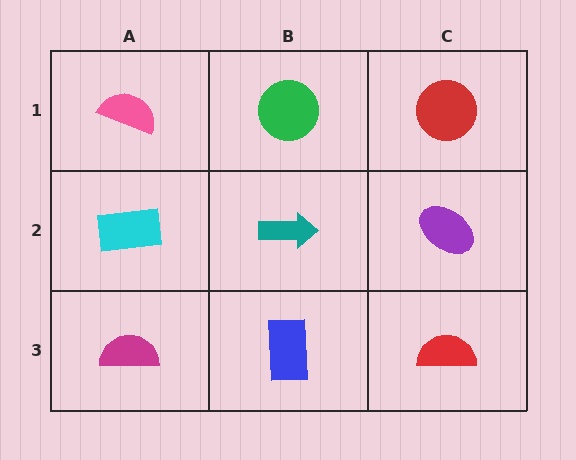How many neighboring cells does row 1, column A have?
2.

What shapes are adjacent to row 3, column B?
A teal arrow (row 2, column B), a magenta semicircle (row 3, column A), a red semicircle (row 3, column C).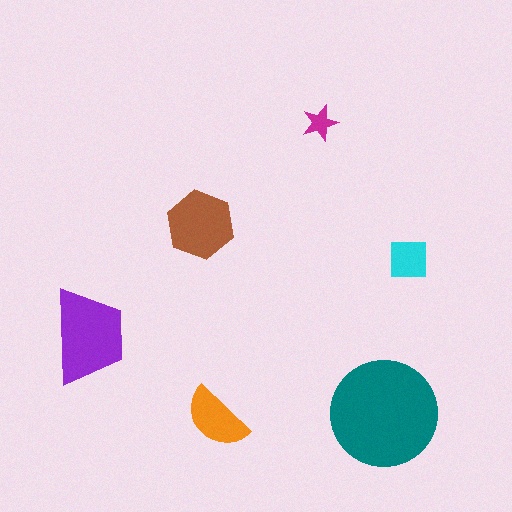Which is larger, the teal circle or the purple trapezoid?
The teal circle.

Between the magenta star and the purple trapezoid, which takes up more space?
The purple trapezoid.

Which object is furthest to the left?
The purple trapezoid is leftmost.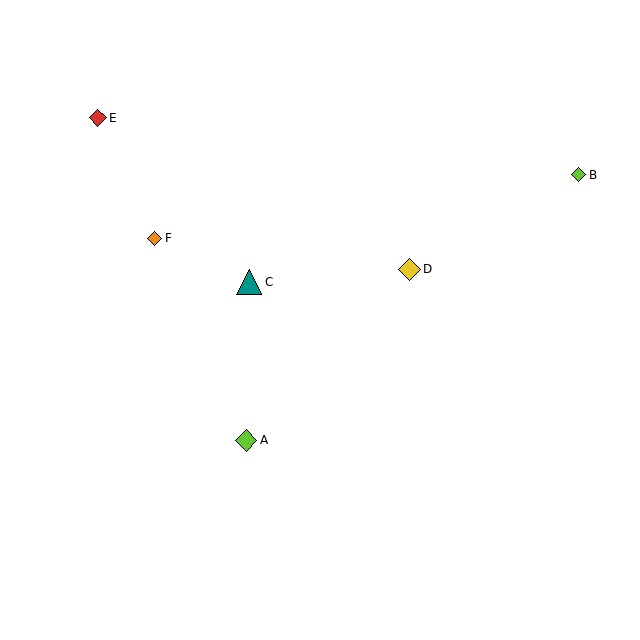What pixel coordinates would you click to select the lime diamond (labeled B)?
Click at (579, 175) to select the lime diamond B.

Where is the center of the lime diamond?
The center of the lime diamond is at (246, 440).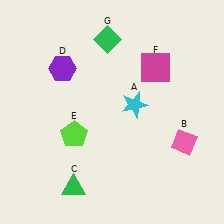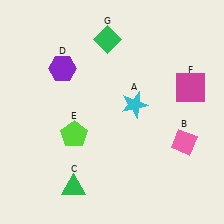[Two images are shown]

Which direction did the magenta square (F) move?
The magenta square (F) moved right.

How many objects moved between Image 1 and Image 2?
1 object moved between the two images.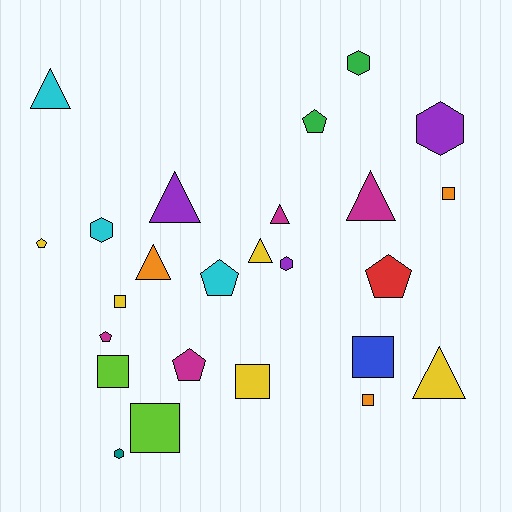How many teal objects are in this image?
There is 1 teal object.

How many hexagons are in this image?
There are 5 hexagons.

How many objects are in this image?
There are 25 objects.